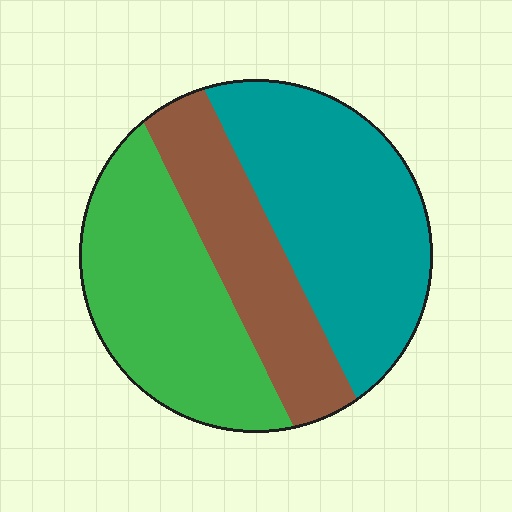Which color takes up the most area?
Teal, at roughly 40%.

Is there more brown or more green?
Green.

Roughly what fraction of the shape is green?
Green covers about 35% of the shape.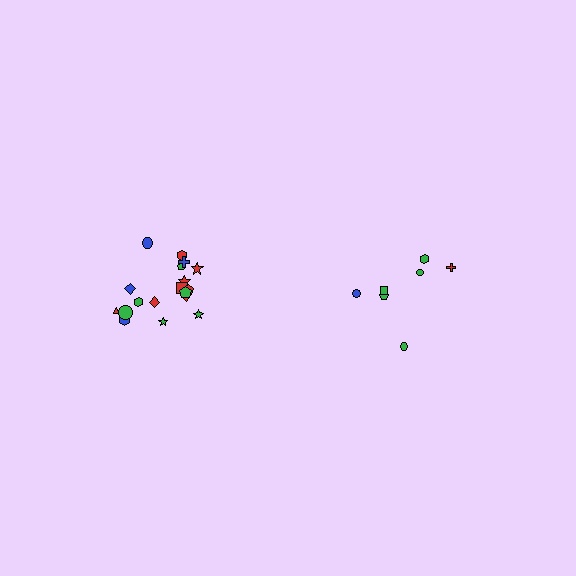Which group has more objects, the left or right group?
The left group.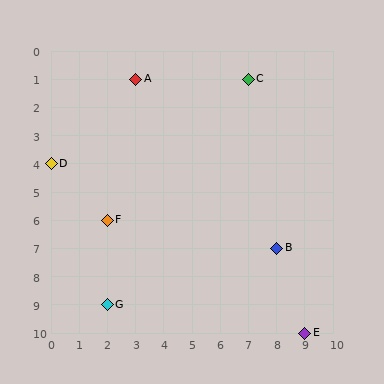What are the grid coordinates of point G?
Point G is at grid coordinates (2, 9).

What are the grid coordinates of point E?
Point E is at grid coordinates (9, 10).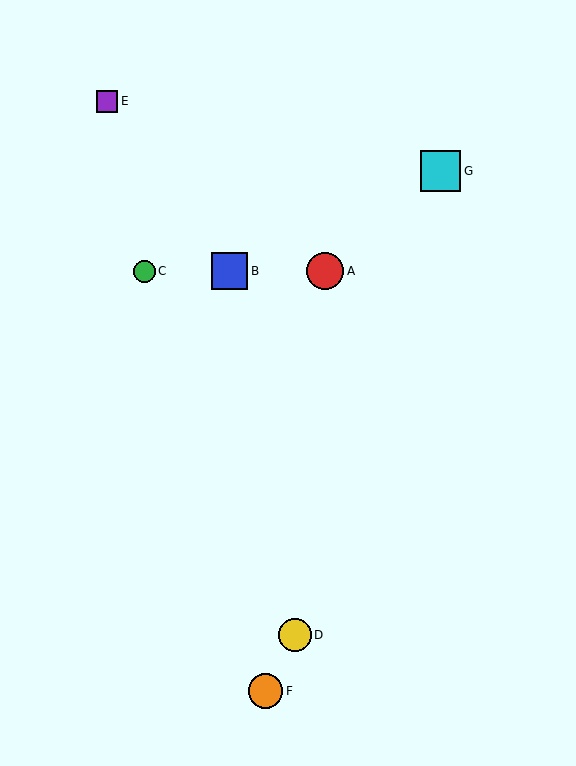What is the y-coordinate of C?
Object C is at y≈271.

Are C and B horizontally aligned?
Yes, both are at y≈271.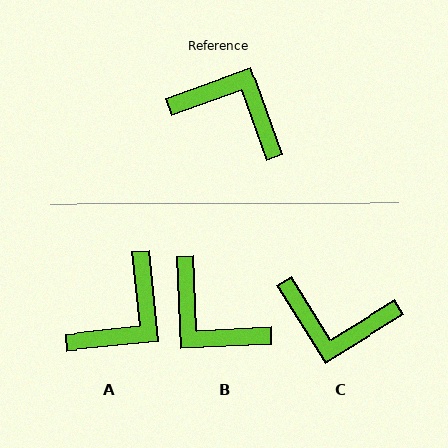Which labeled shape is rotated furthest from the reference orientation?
C, about 168 degrees away.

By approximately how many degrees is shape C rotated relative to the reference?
Approximately 168 degrees clockwise.